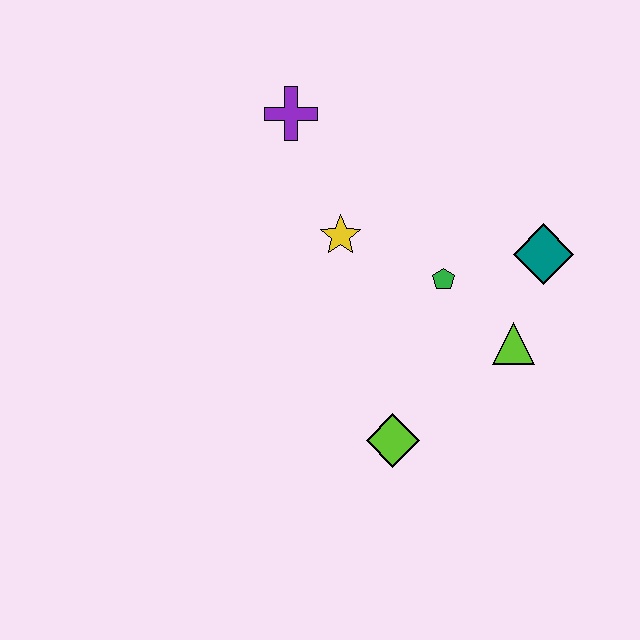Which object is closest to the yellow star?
The green pentagon is closest to the yellow star.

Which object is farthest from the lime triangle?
The purple cross is farthest from the lime triangle.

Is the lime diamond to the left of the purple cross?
No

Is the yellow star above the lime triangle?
Yes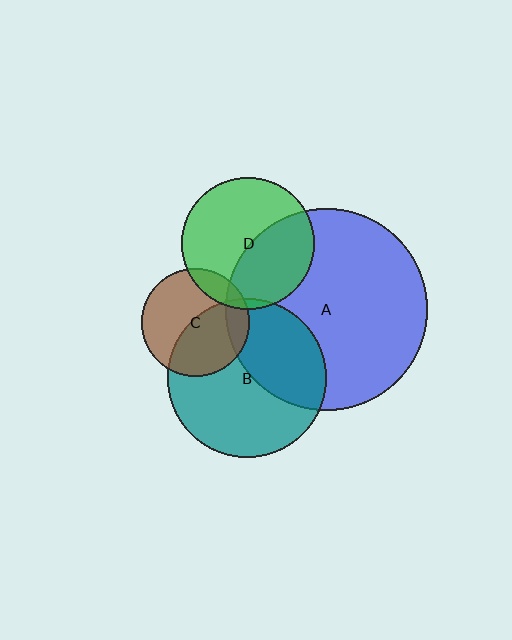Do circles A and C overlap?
Yes.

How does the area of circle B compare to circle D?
Approximately 1.4 times.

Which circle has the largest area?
Circle A (blue).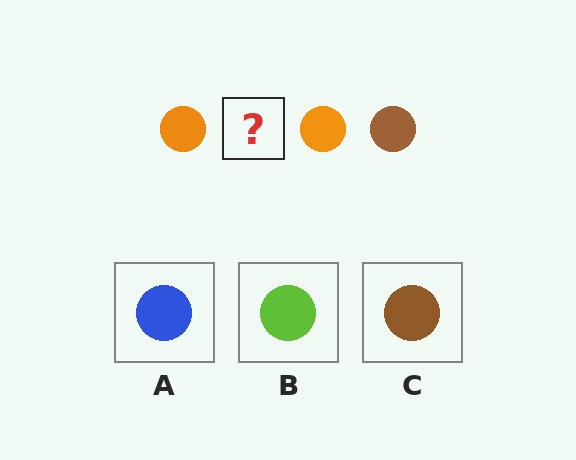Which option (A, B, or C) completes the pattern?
C.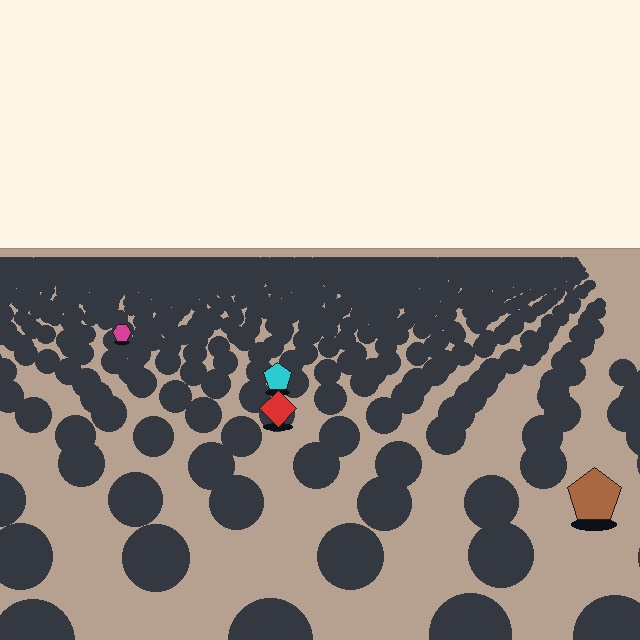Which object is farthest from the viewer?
The magenta hexagon is farthest from the viewer. It appears smaller and the ground texture around it is denser.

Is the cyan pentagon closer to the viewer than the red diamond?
No. The red diamond is closer — you can tell from the texture gradient: the ground texture is coarser near it.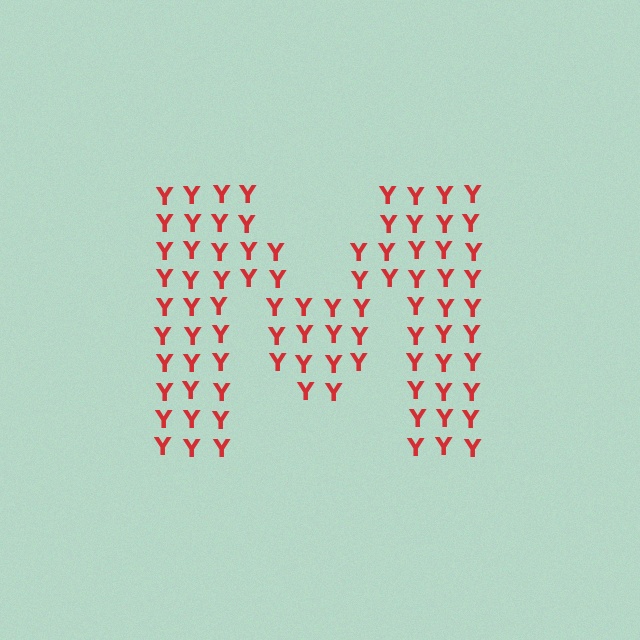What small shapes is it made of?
It is made of small letter Y's.